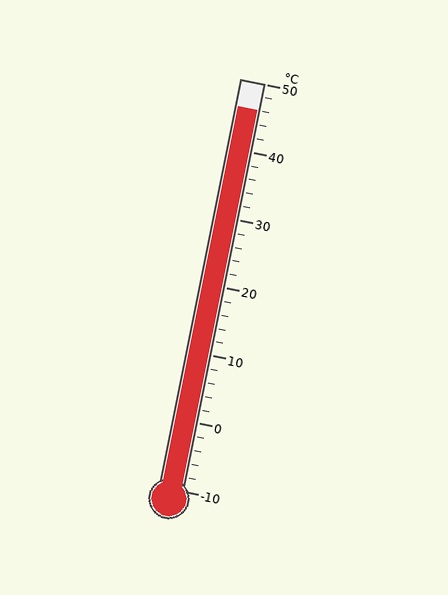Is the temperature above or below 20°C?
The temperature is above 20°C.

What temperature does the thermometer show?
The thermometer shows approximately 46°C.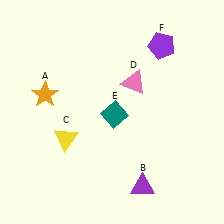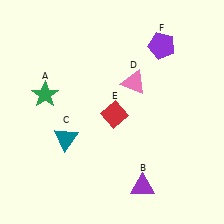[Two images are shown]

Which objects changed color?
A changed from orange to green. C changed from yellow to teal. E changed from teal to red.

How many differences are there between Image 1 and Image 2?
There are 3 differences between the two images.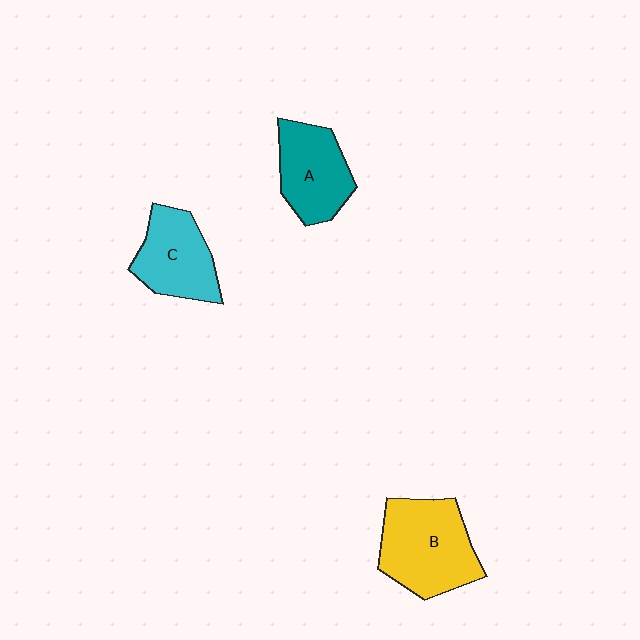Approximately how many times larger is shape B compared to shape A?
Approximately 1.3 times.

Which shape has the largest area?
Shape B (yellow).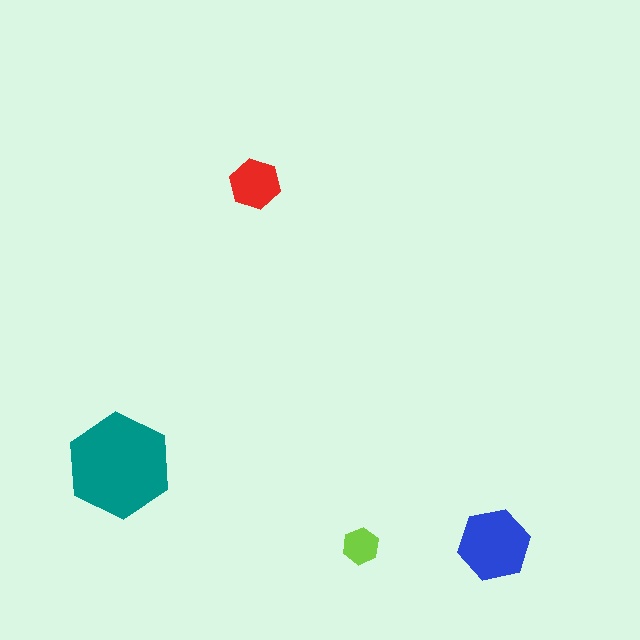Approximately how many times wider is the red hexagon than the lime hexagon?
About 1.5 times wider.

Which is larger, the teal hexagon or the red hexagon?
The teal one.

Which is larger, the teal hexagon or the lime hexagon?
The teal one.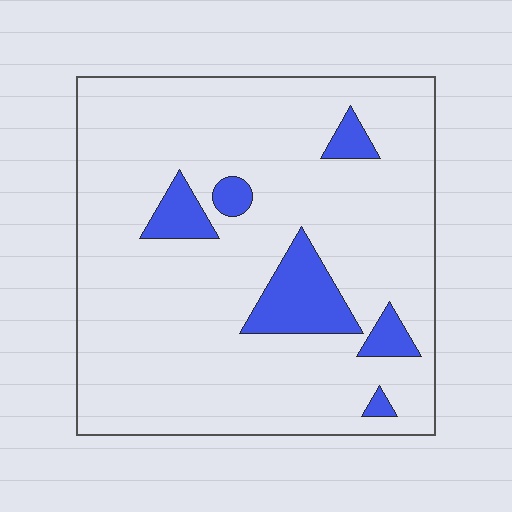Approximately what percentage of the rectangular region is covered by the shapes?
Approximately 10%.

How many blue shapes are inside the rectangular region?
6.